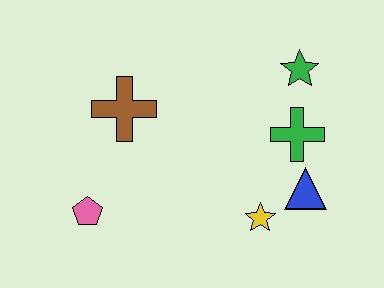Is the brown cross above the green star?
No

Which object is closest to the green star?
The green cross is closest to the green star.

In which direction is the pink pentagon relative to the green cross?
The pink pentagon is to the left of the green cross.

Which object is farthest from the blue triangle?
The pink pentagon is farthest from the blue triangle.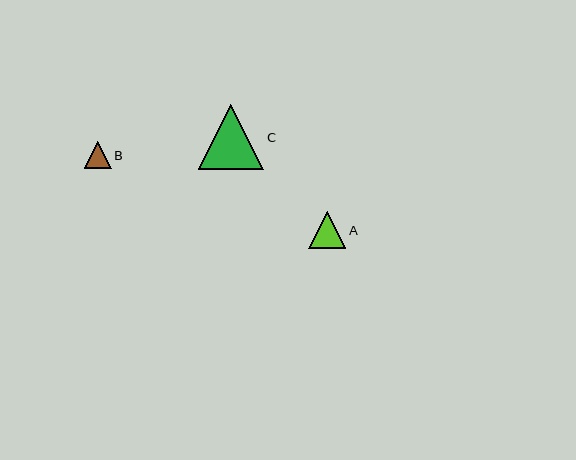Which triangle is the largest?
Triangle C is the largest with a size of approximately 66 pixels.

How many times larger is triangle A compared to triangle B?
Triangle A is approximately 1.4 times the size of triangle B.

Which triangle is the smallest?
Triangle B is the smallest with a size of approximately 27 pixels.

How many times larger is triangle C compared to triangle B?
Triangle C is approximately 2.4 times the size of triangle B.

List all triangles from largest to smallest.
From largest to smallest: C, A, B.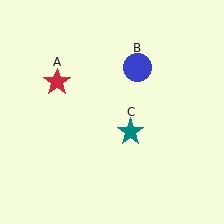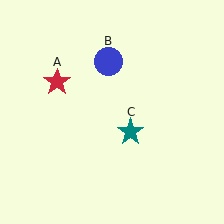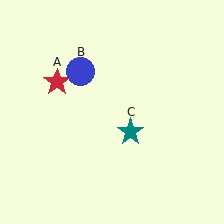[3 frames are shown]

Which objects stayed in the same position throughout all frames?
Red star (object A) and teal star (object C) remained stationary.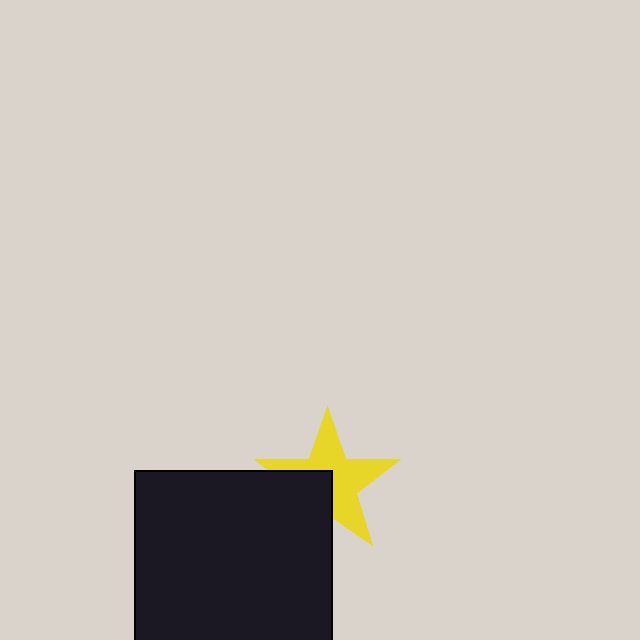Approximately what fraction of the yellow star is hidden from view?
Roughly 37% of the yellow star is hidden behind the black square.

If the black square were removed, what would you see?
You would see the complete yellow star.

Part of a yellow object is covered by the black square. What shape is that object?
It is a star.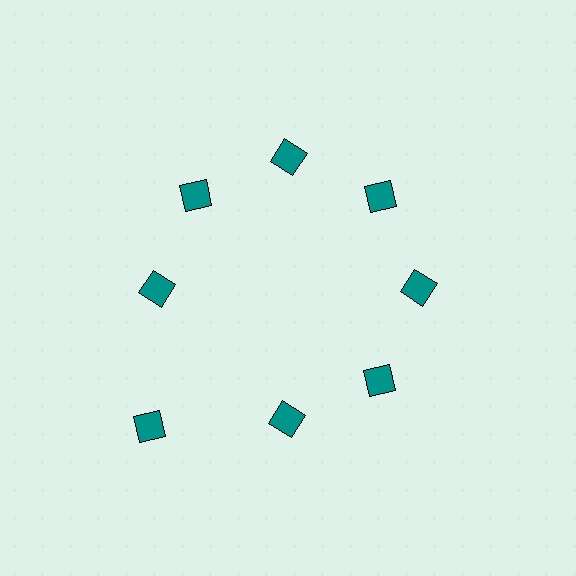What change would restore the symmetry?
The symmetry would be restored by moving it inward, back onto the ring so that all 8 diamonds sit at equal angles and equal distance from the center.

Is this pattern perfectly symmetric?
No. The 8 teal diamonds are arranged in a ring, but one element near the 8 o'clock position is pushed outward from the center, breaking the 8-fold rotational symmetry.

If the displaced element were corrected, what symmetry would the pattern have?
It would have 8-fold rotational symmetry — the pattern would map onto itself every 45 degrees.